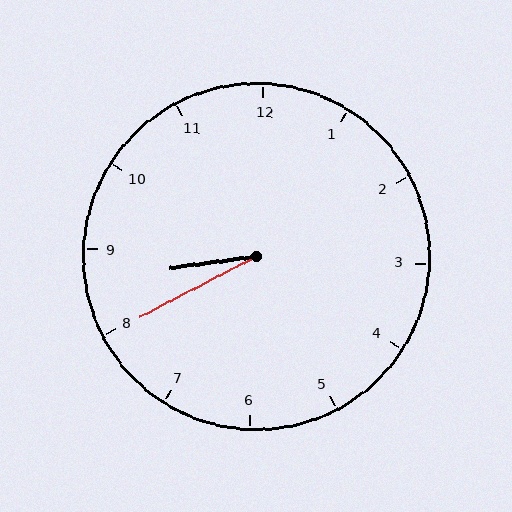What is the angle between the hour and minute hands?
Approximately 20 degrees.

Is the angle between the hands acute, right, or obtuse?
It is acute.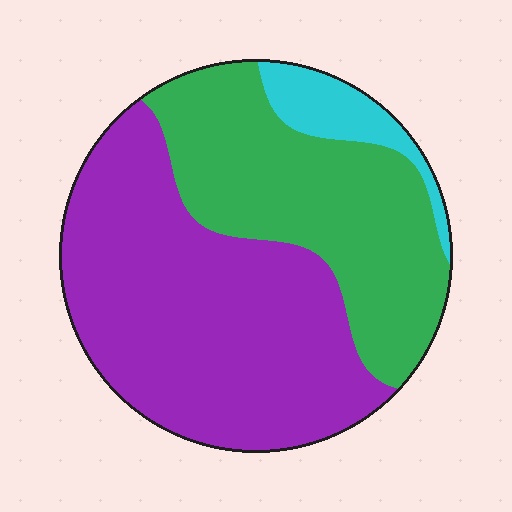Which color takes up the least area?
Cyan, at roughly 10%.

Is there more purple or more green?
Purple.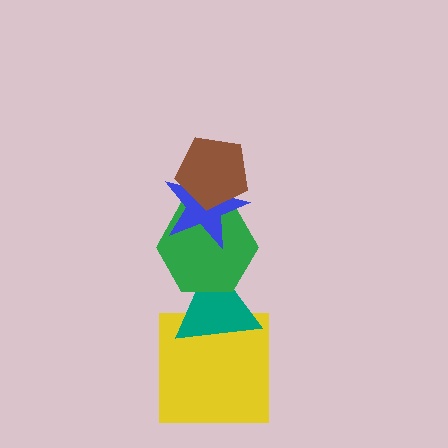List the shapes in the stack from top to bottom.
From top to bottom: the brown pentagon, the blue star, the green hexagon, the teal triangle, the yellow square.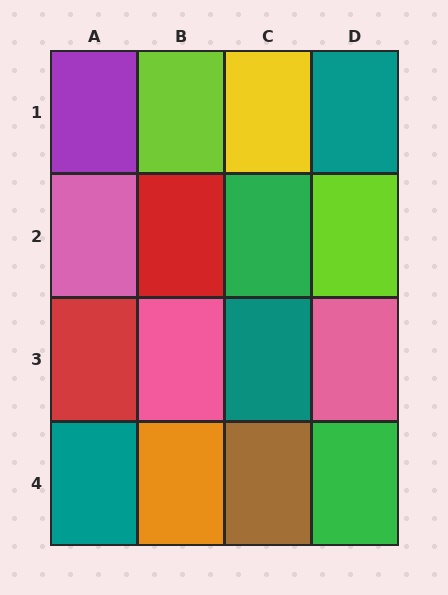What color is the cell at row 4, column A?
Teal.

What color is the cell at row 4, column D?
Green.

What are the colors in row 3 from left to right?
Red, pink, teal, pink.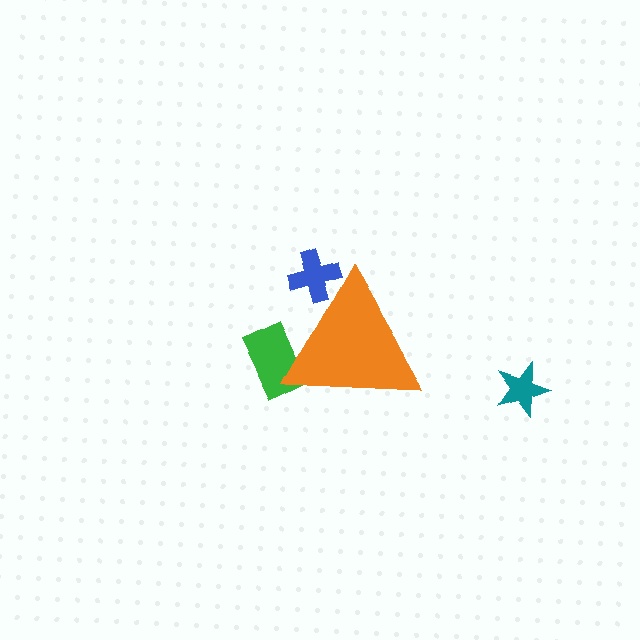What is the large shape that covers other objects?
An orange triangle.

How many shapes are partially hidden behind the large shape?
2 shapes are partially hidden.